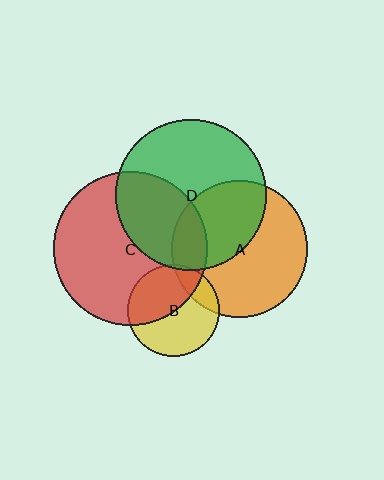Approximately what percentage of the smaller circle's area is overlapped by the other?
Approximately 45%.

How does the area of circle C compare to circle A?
Approximately 1.3 times.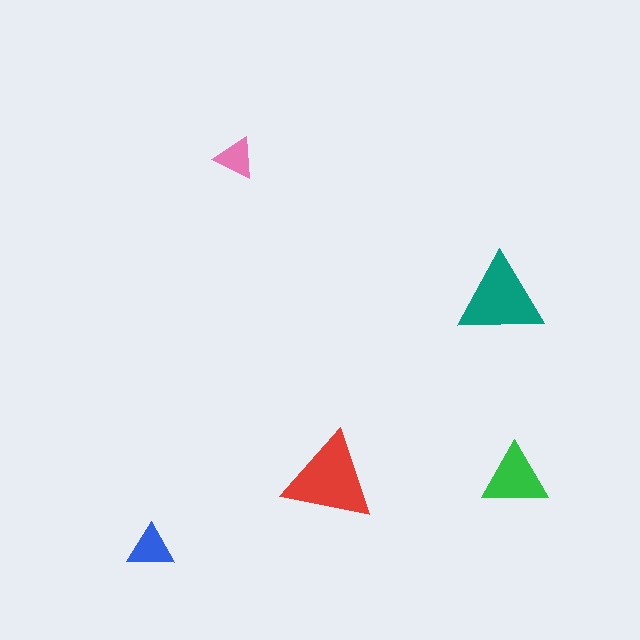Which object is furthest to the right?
The green triangle is rightmost.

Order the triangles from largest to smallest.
the red one, the teal one, the green one, the blue one, the pink one.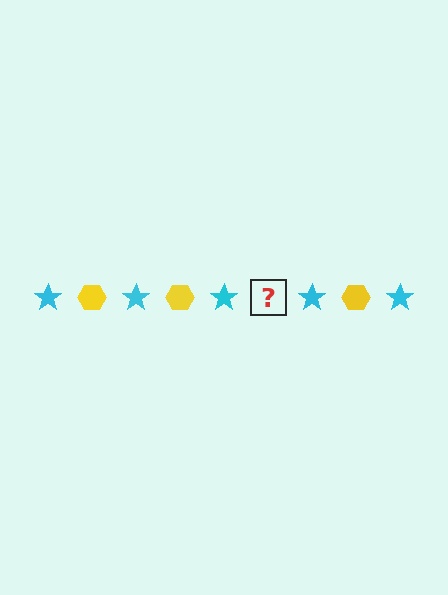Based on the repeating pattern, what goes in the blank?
The blank should be a yellow hexagon.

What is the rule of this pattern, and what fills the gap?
The rule is that the pattern alternates between cyan star and yellow hexagon. The gap should be filled with a yellow hexagon.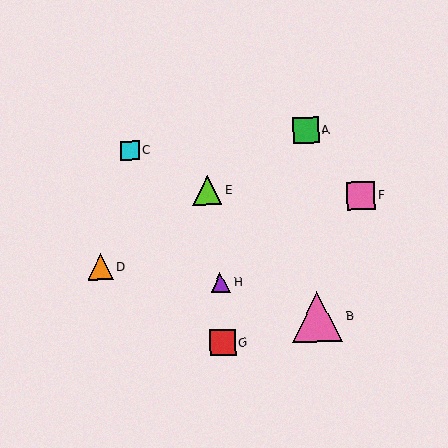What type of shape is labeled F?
Shape F is a pink square.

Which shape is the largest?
The pink triangle (labeled B) is the largest.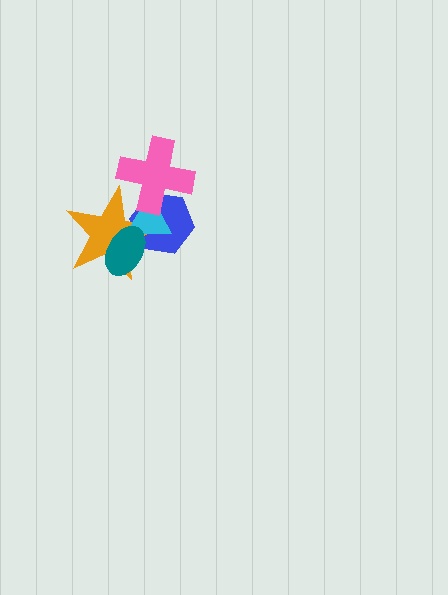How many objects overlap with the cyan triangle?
4 objects overlap with the cyan triangle.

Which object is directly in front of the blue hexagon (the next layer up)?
The orange star is directly in front of the blue hexagon.